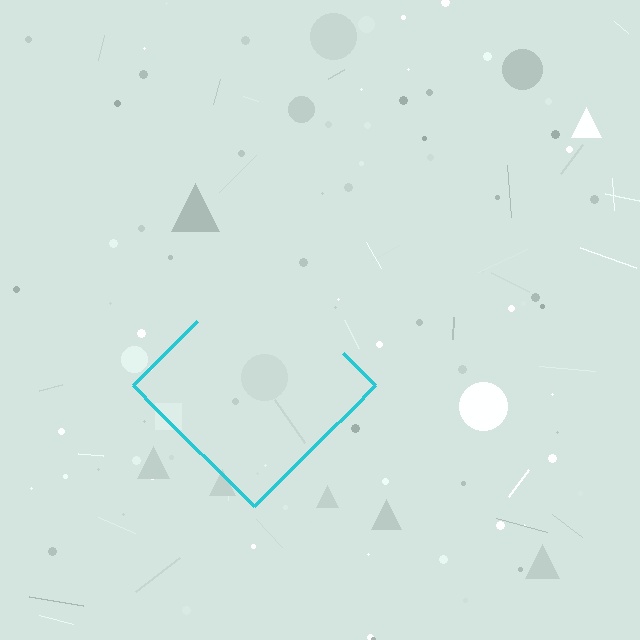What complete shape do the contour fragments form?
The contour fragments form a diamond.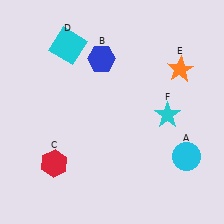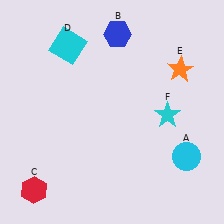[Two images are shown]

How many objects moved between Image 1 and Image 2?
2 objects moved between the two images.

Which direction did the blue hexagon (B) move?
The blue hexagon (B) moved up.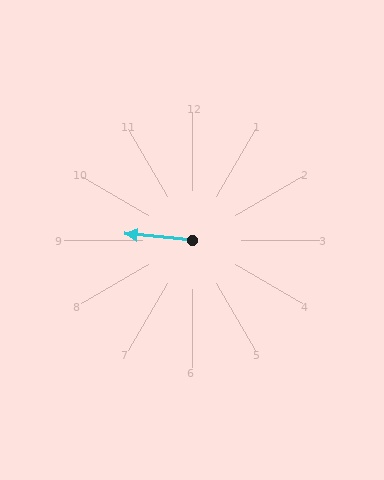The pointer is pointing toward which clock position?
Roughly 9 o'clock.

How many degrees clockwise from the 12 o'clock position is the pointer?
Approximately 275 degrees.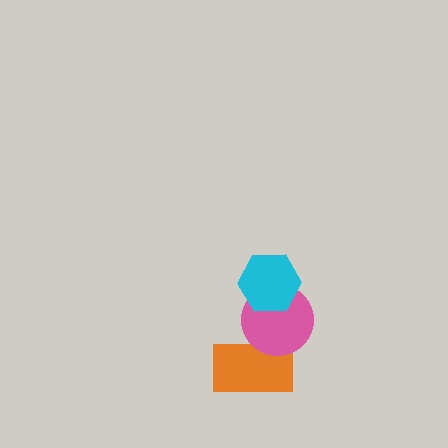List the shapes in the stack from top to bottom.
From top to bottom: the cyan hexagon, the pink circle, the orange rectangle.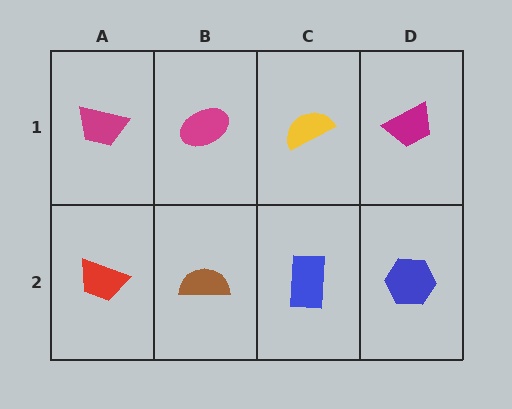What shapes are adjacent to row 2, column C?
A yellow semicircle (row 1, column C), a brown semicircle (row 2, column B), a blue hexagon (row 2, column D).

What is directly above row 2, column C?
A yellow semicircle.